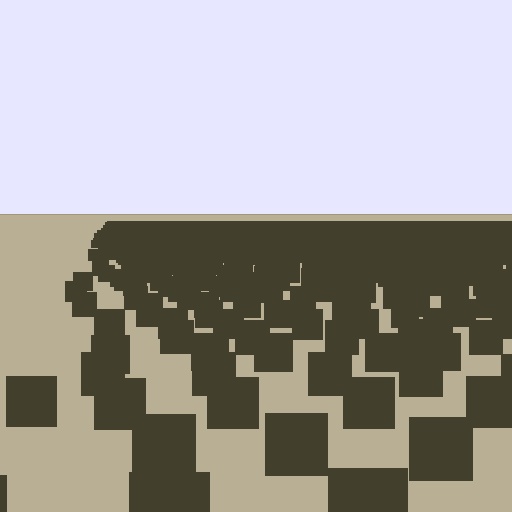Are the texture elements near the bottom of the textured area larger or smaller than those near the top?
Larger. Near the bottom, elements are closer to the viewer and appear at a bigger on-screen size.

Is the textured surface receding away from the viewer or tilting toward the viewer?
The surface is receding away from the viewer. Texture elements get smaller and denser toward the top.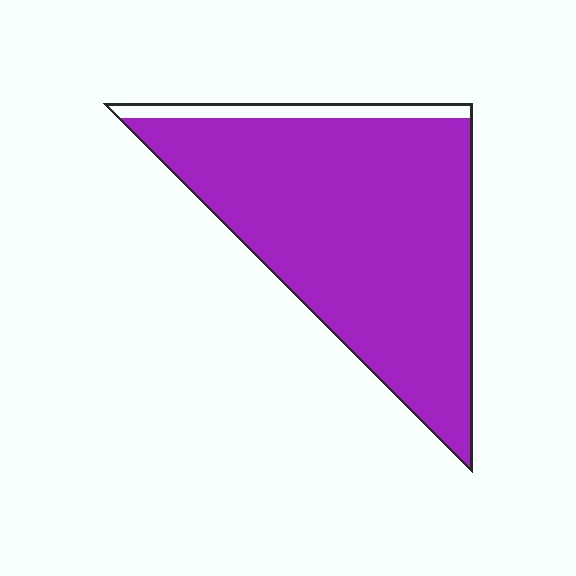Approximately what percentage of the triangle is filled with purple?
Approximately 90%.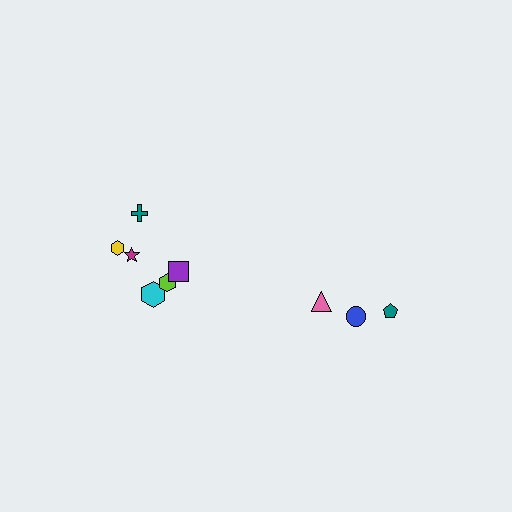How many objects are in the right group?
There are 3 objects.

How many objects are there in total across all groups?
There are 9 objects.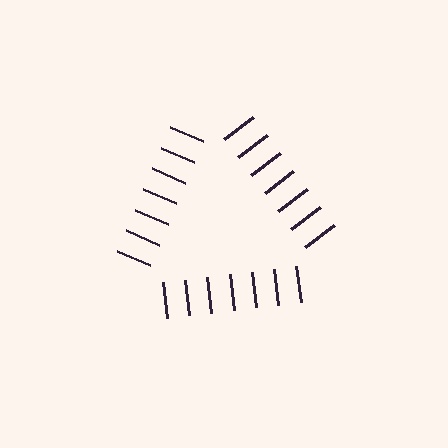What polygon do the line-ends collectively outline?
An illusory triangle — the line segments terminate on its edges but no continuous stroke is drawn.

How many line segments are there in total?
21 — 7 along each of the 3 edges.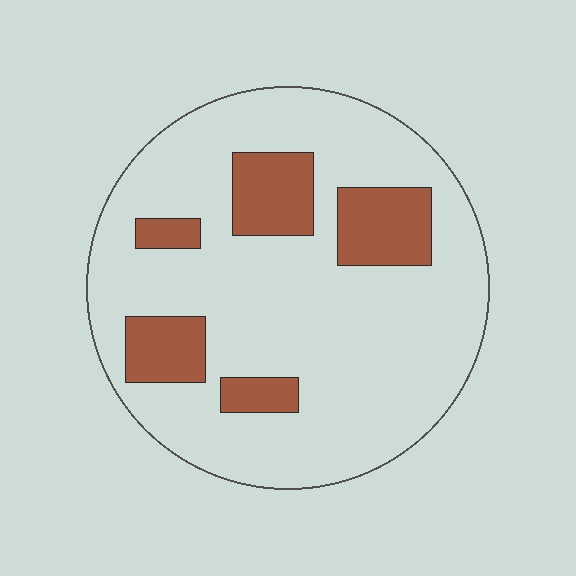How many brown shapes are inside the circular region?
5.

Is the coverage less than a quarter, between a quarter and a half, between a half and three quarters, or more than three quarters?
Less than a quarter.